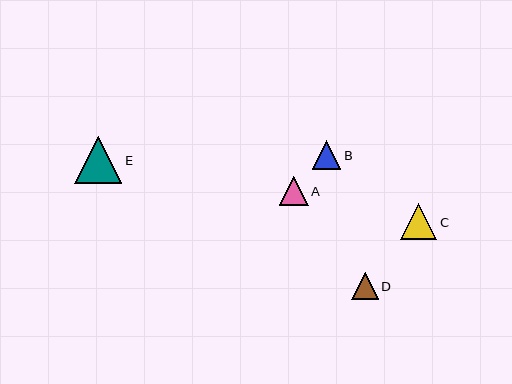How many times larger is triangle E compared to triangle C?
Triangle E is approximately 1.3 times the size of triangle C.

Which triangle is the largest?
Triangle E is the largest with a size of approximately 47 pixels.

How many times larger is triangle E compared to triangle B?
Triangle E is approximately 1.6 times the size of triangle B.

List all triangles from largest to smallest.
From largest to smallest: E, C, B, A, D.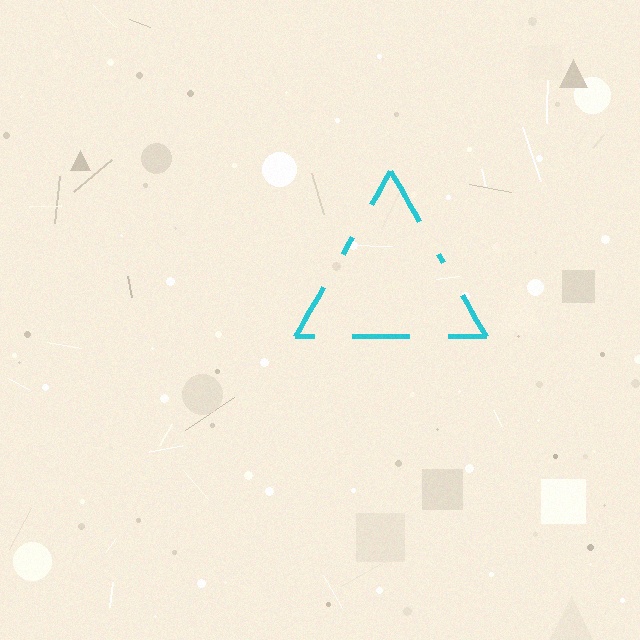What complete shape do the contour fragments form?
The contour fragments form a triangle.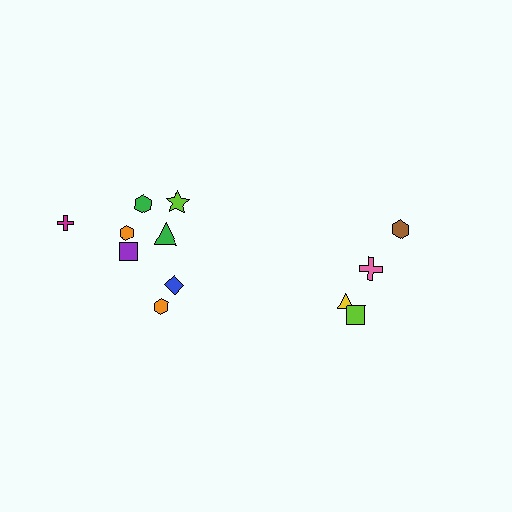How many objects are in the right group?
There are 4 objects.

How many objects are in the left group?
There are 8 objects.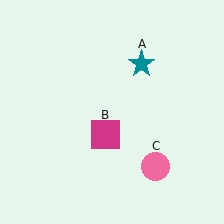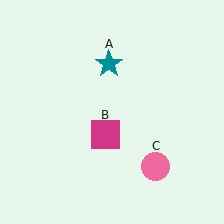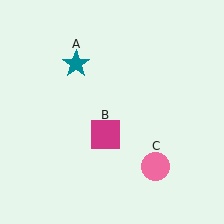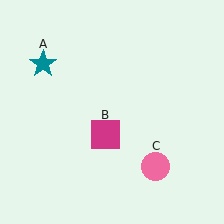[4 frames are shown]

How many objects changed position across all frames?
1 object changed position: teal star (object A).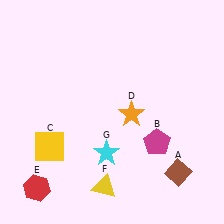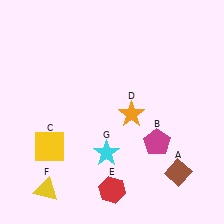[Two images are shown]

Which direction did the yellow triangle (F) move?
The yellow triangle (F) moved left.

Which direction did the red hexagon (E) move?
The red hexagon (E) moved right.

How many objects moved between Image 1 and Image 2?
2 objects moved between the two images.